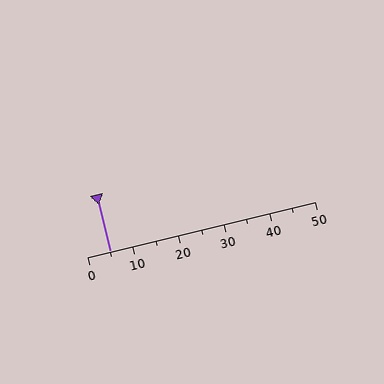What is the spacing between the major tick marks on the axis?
The major ticks are spaced 10 apart.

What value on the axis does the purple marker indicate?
The marker indicates approximately 5.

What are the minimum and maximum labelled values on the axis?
The axis runs from 0 to 50.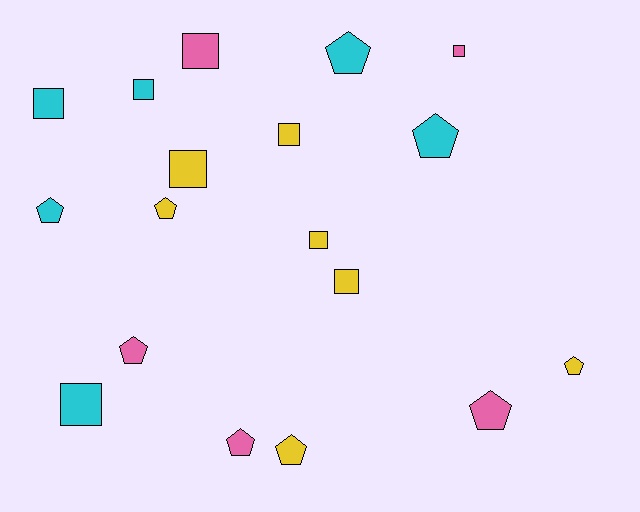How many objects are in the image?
There are 18 objects.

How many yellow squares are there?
There are 4 yellow squares.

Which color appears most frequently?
Yellow, with 7 objects.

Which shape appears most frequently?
Pentagon, with 9 objects.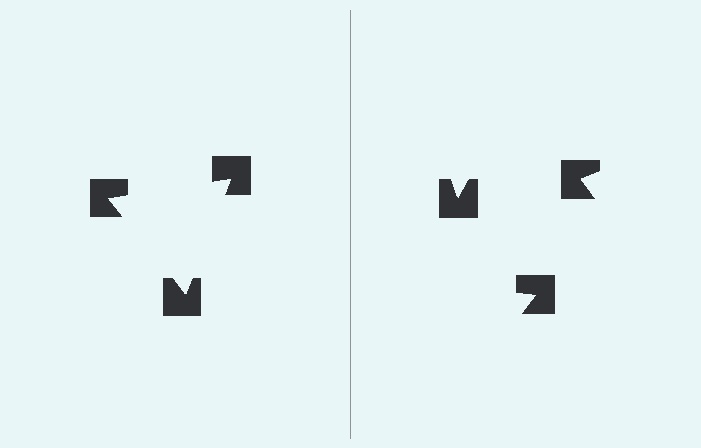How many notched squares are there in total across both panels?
6 — 3 on each side.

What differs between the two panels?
The notched squares are positioned identically on both sides; only the wedge orientations differ. On the left they align to a triangle; on the right they are misaligned.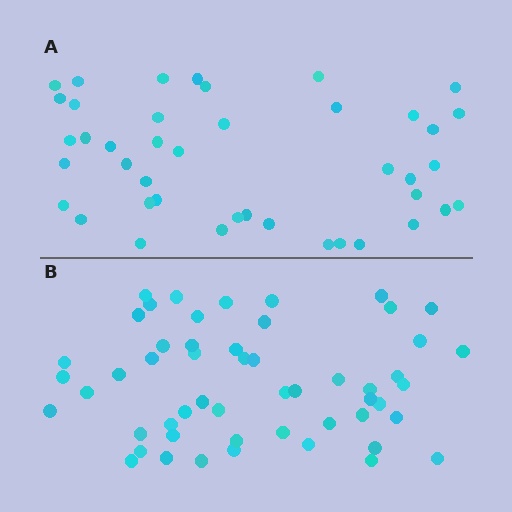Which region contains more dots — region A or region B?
Region B (the bottom region) has more dots.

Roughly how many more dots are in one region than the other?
Region B has roughly 12 or so more dots than region A.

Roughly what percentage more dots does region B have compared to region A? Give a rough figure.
About 25% more.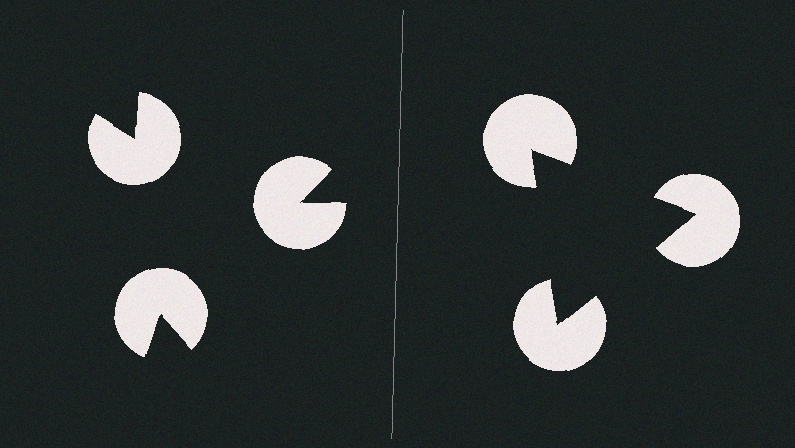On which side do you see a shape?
An illusory triangle appears on the right side. On the left side the wedge cuts are rotated, so no coherent shape forms.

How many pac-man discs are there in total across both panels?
6 — 3 on each side.